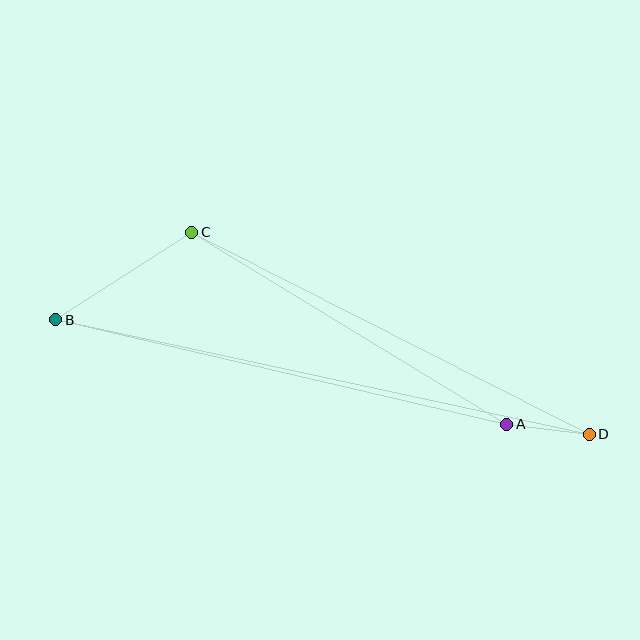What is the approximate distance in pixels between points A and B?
The distance between A and B is approximately 463 pixels.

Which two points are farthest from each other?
Points B and D are farthest from each other.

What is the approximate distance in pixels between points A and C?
The distance between A and C is approximately 369 pixels.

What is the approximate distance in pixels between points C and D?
The distance between C and D is approximately 446 pixels.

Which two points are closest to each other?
Points A and D are closest to each other.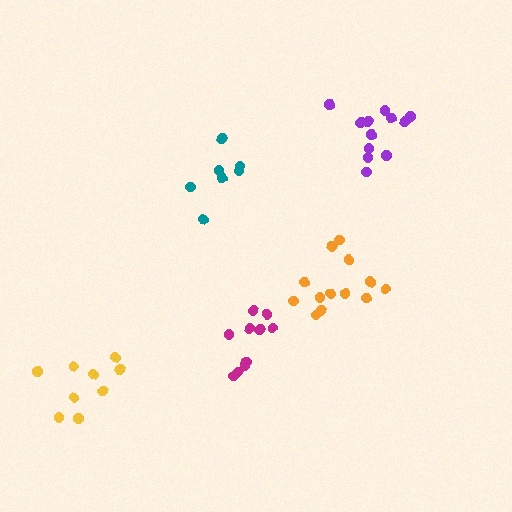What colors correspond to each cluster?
The clusters are colored: orange, magenta, teal, yellow, purple.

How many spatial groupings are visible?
There are 5 spatial groupings.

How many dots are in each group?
Group 1: 13 dots, Group 2: 10 dots, Group 3: 7 dots, Group 4: 9 dots, Group 5: 13 dots (52 total).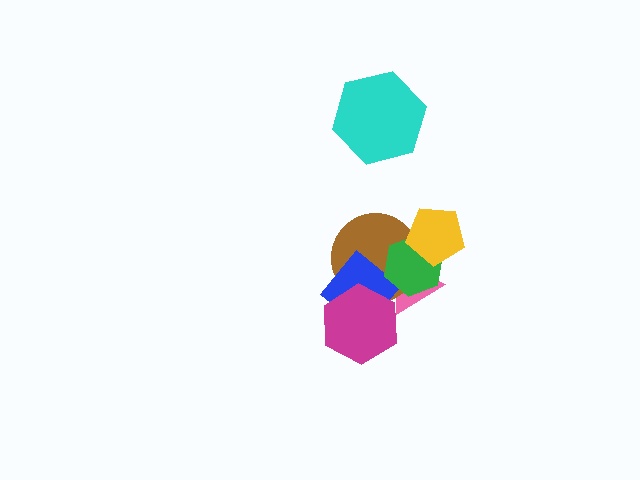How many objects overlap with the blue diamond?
4 objects overlap with the blue diamond.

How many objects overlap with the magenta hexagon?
3 objects overlap with the magenta hexagon.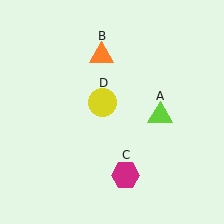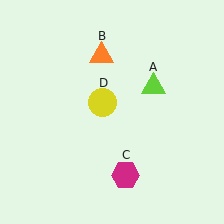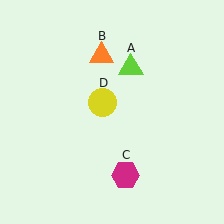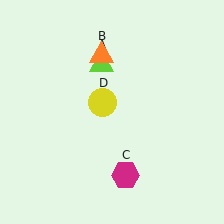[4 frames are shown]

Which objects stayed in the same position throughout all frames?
Orange triangle (object B) and magenta hexagon (object C) and yellow circle (object D) remained stationary.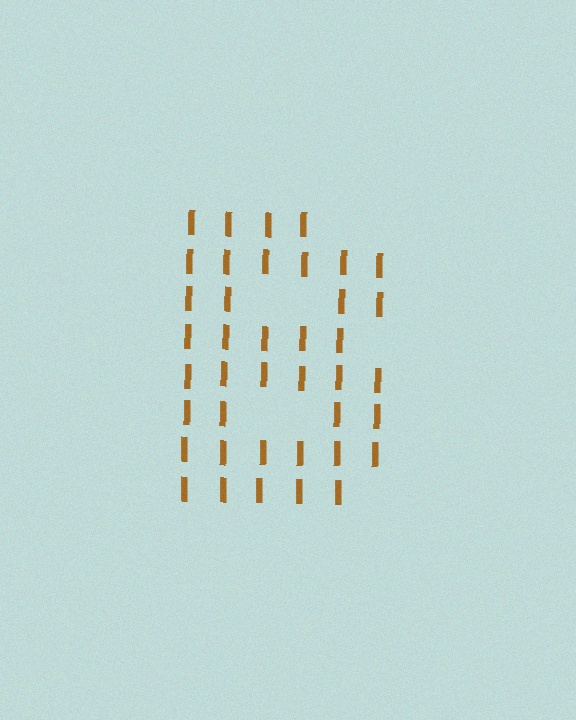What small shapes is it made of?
It is made of small letter I's.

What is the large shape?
The large shape is the letter B.